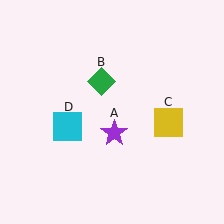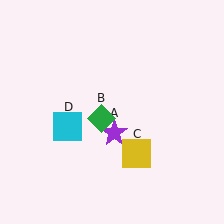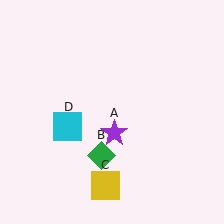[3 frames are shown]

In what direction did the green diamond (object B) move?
The green diamond (object B) moved down.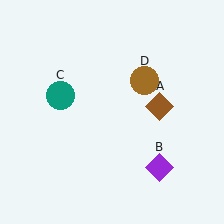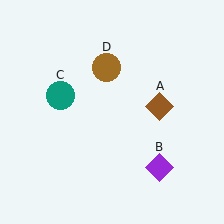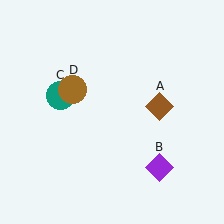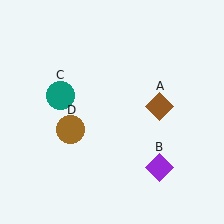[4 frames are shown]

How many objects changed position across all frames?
1 object changed position: brown circle (object D).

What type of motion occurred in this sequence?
The brown circle (object D) rotated counterclockwise around the center of the scene.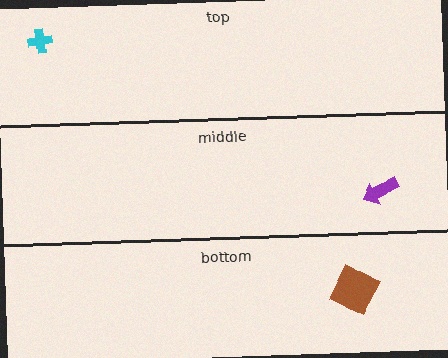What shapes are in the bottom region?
The brown square.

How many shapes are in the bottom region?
1.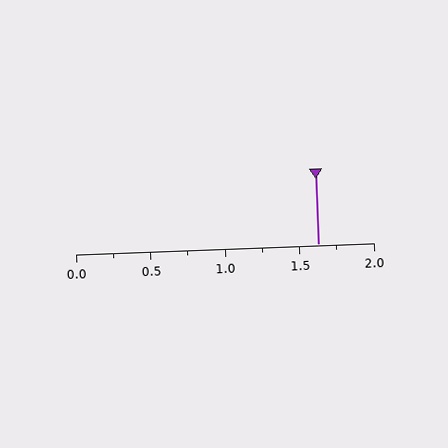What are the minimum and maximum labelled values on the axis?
The axis runs from 0.0 to 2.0.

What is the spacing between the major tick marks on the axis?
The major ticks are spaced 0.5 apart.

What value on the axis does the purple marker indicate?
The marker indicates approximately 1.62.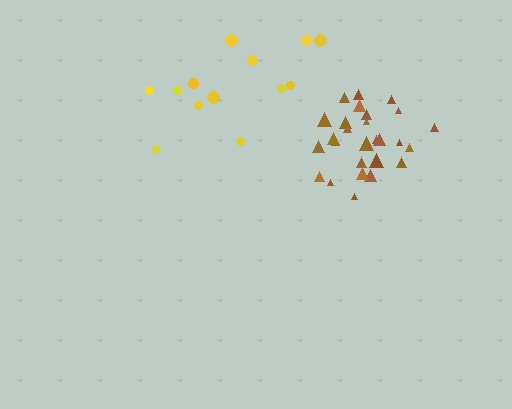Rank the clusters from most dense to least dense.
brown, yellow.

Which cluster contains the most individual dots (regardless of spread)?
Brown (27).